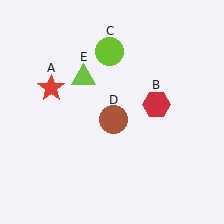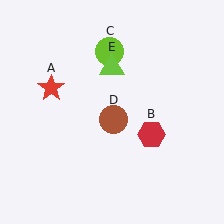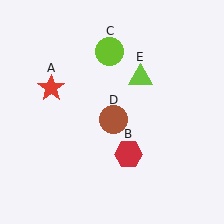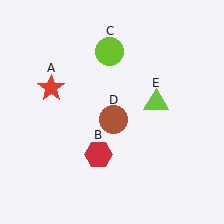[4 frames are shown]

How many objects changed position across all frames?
2 objects changed position: red hexagon (object B), lime triangle (object E).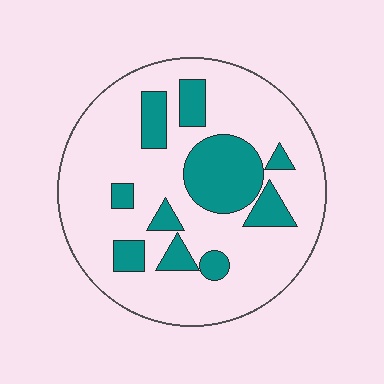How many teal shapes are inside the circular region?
10.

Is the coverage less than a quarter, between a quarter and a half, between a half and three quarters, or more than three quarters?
Less than a quarter.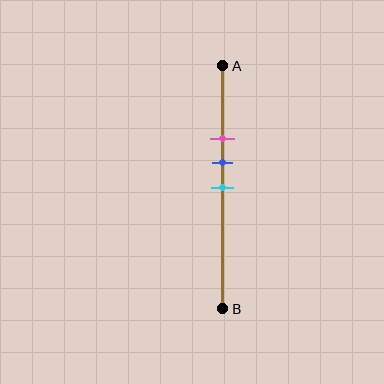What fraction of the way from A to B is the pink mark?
The pink mark is approximately 30% (0.3) of the way from A to B.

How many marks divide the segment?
There are 3 marks dividing the segment.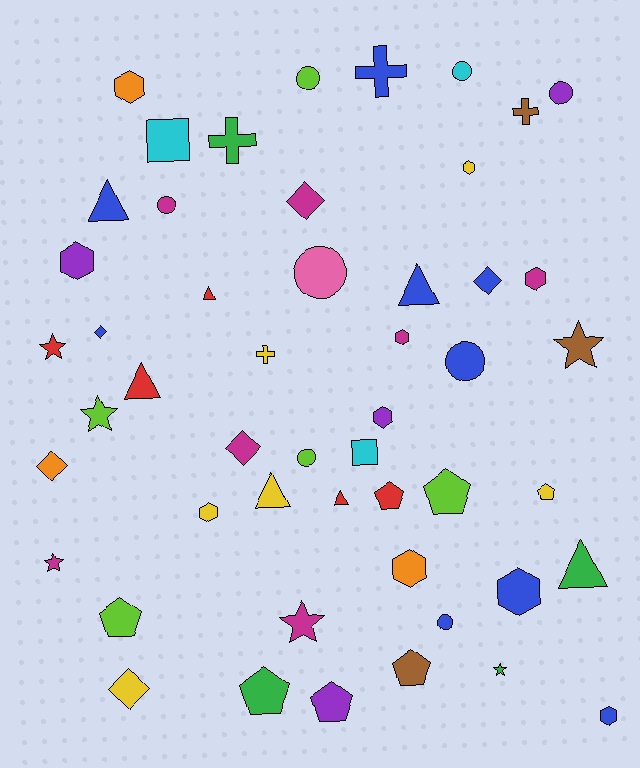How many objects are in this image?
There are 50 objects.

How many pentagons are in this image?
There are 7 pentagons.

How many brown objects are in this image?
There are 3 brown objects.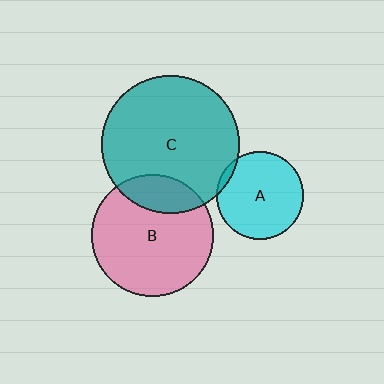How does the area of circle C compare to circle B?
Approximately 1.3 times.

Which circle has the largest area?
Circle C (teal).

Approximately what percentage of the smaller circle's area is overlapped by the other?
Approximately 20%.